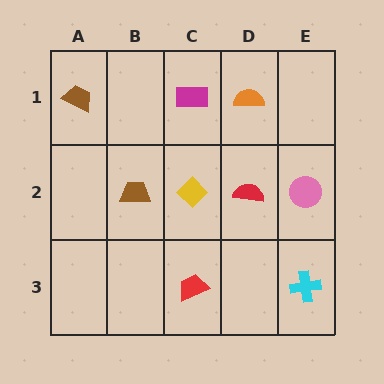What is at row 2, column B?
A brown trapezoid.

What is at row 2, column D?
A red semicircle.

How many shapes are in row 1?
3 shapes.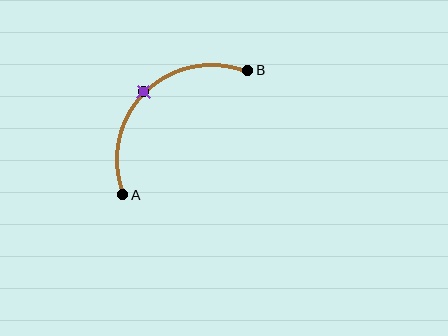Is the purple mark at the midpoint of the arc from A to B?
Yes. The purple mark lies on the arc at equal arc-length from both A and B — it is the arc midpoint.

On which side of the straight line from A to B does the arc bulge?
The arc bulges above and to the left of the straight line connecting A and B.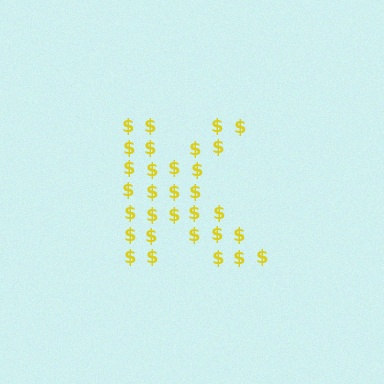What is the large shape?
The large shape is the letter K.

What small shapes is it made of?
It is made of small dollar signs.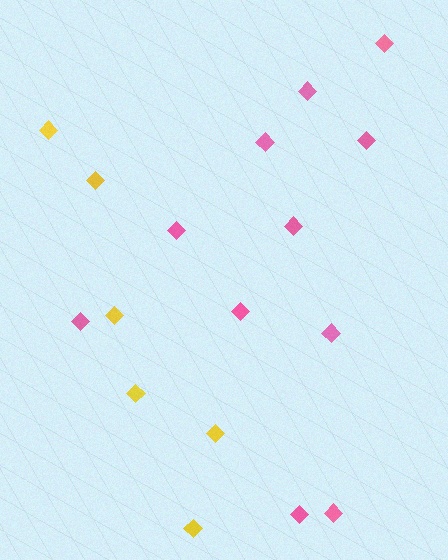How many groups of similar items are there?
There are 2 groups: one group of yellow diamonds (6) and one group of pink diamonds (11).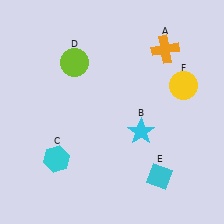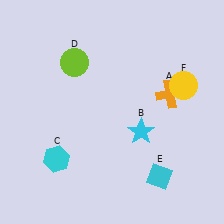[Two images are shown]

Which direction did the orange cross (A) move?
The orange cross (A) moved down.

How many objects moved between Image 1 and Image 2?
1 object moved between the two images.